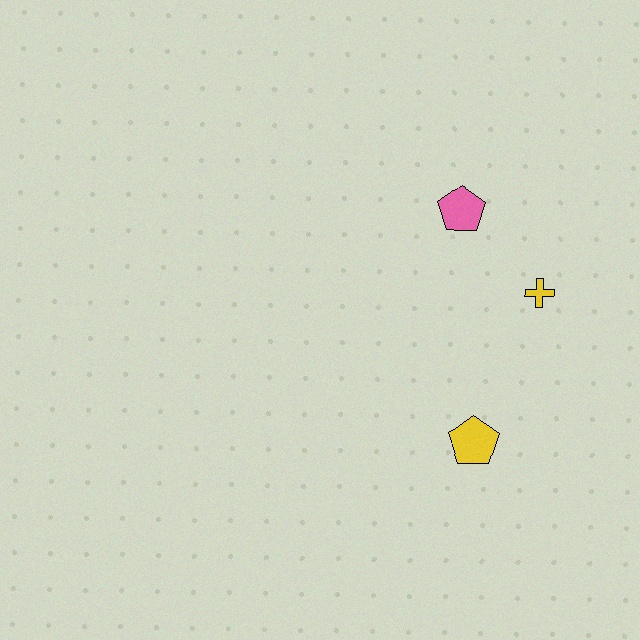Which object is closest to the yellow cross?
The pink pentagon is closest to the yellow cross.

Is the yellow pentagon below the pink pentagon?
Yes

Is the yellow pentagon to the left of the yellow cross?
Yes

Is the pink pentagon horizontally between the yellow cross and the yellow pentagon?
No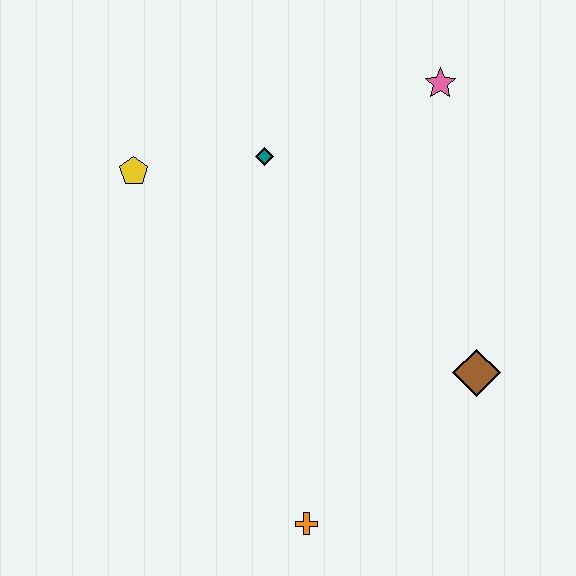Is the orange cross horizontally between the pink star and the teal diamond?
Yes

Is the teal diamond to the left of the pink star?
Yes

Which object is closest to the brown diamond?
The orange cross is closest to the brown diamond.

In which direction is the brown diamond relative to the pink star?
The brown diamond is below the pink star.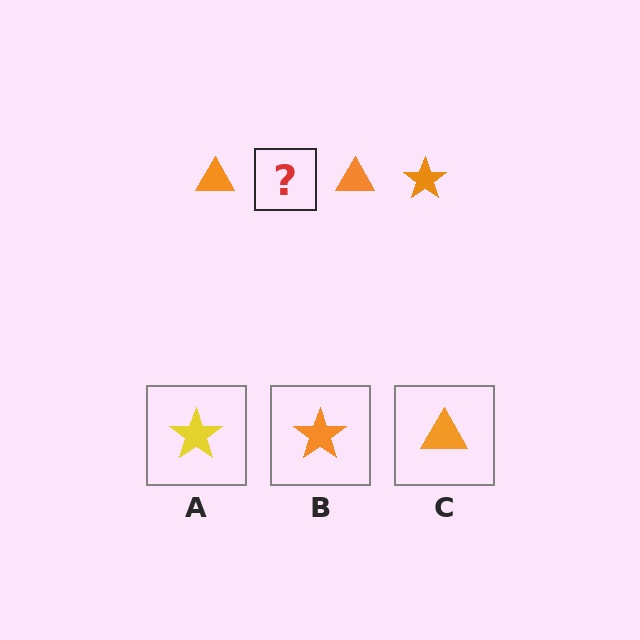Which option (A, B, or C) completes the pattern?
B.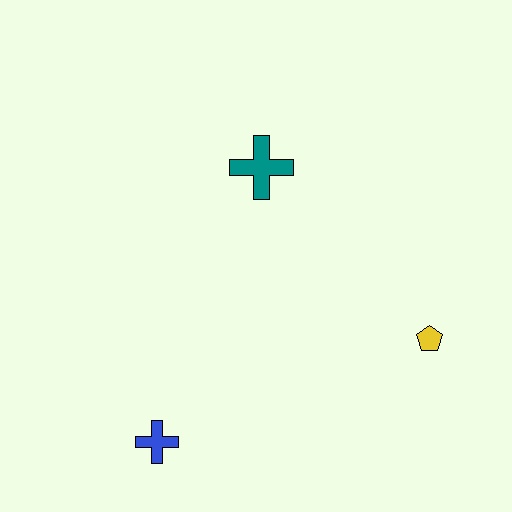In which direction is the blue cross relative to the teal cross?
The blue cross is below the teal cross.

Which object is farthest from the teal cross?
The blue cross is farthest from the teal cross.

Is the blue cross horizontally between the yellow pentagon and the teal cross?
No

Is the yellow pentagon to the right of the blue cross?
Yes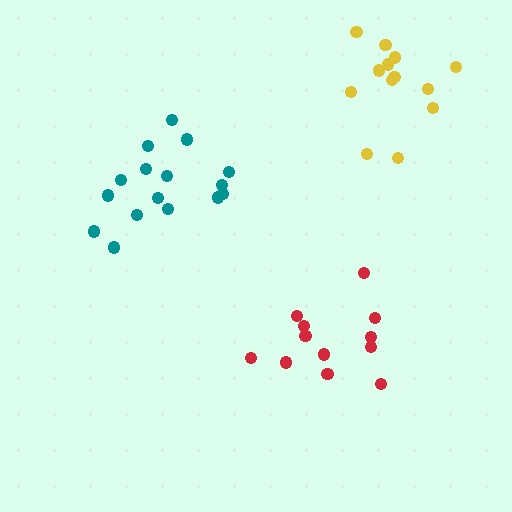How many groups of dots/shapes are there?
There are 3 groups.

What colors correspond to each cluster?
The clusters are colored: teal, red, yellow.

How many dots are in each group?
Group 1: 16 dots, Group 2: 12 dots, Group 3: 13 dots (41 total).